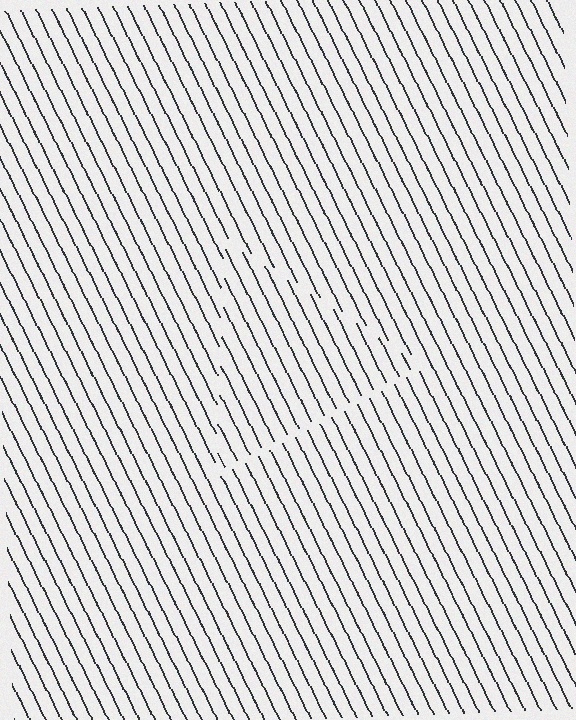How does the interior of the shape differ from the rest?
The interior of the shape contains the same grating, shifted by half a period — the contour is defined by the phase discontinuity where line-ends from the inner and outer gratings abut.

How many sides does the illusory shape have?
3 sides — the line-ends trace a triangle.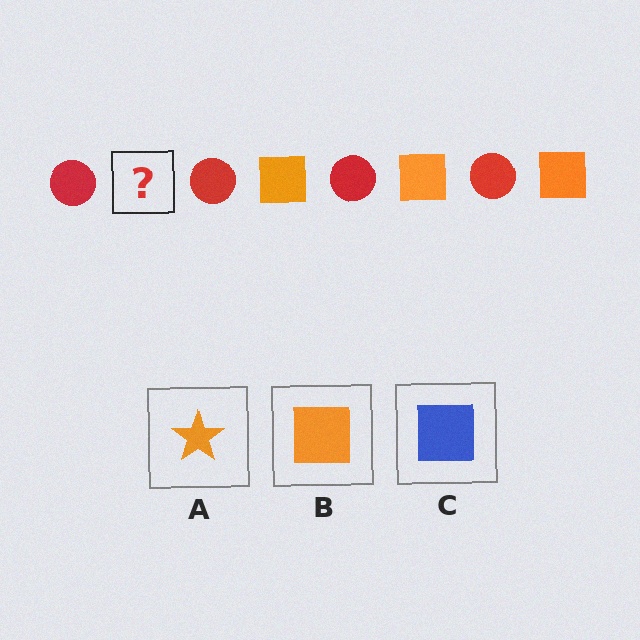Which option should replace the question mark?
Option B.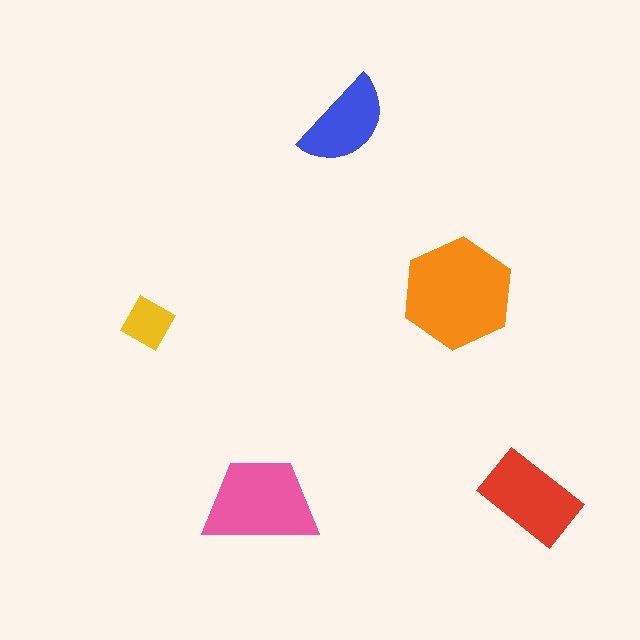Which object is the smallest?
The yellow diamond.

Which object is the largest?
The orange hexagon.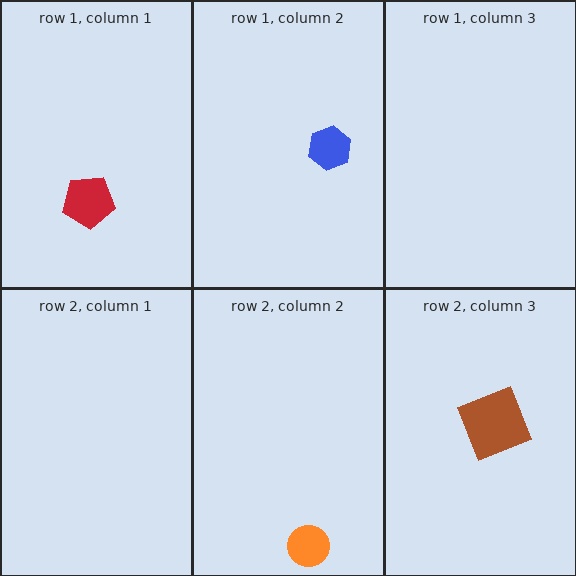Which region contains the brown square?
The row 2, column 3 region.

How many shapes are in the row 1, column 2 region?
1.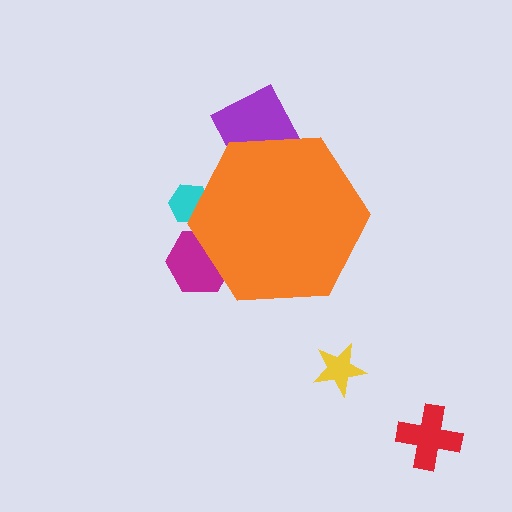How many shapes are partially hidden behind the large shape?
3 shapes are partially hidden.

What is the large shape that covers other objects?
An orange hexagon.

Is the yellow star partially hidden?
No, the yellow star is fully visible.